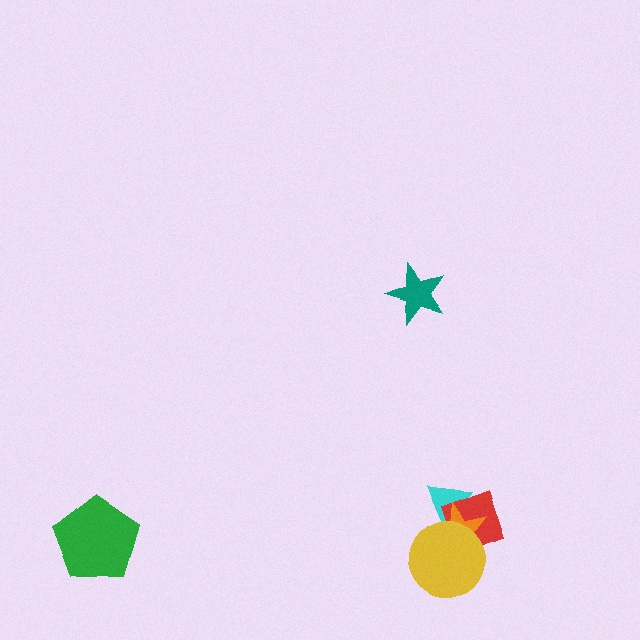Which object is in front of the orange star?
The yellow circle is in front of the orange star.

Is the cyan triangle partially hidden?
Yes, it is partially covered by another shape.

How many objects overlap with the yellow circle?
3 objects overlap with the yellow circle.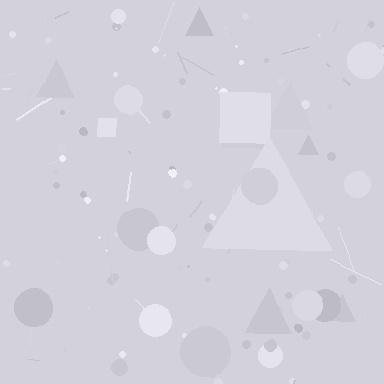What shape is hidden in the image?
A triangle is hidden in the image.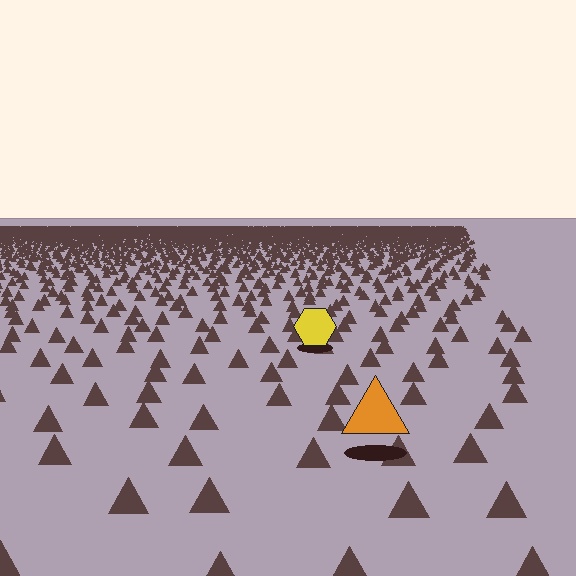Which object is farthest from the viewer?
The yellow hexagon is farthest from the viewer. It appears smaller and the ground texture around it is denser.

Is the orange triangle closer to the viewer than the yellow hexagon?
Yes. The orange triangle is closer — you can tell from the texture gradient: the ground texture is coarser near it.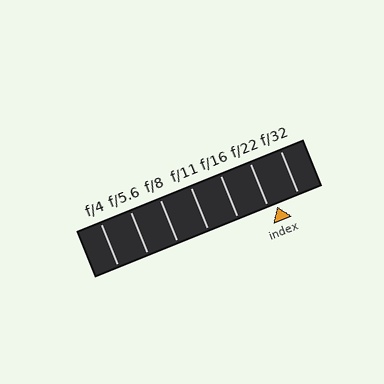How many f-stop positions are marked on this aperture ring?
There are 7 f-stop positions marked.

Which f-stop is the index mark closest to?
The index mark is closest to f/22.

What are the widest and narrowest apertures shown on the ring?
The widest aperture shown is f/4 and the narrowest is f/32.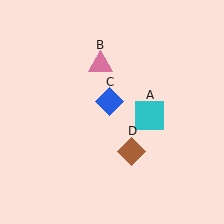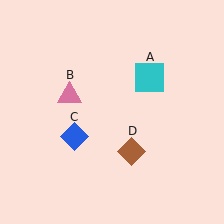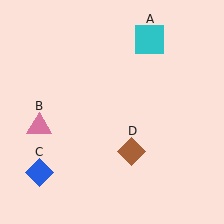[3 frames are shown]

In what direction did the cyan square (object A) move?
The cyan square (object A) moved up.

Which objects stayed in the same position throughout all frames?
Brown diamond (object D) remained stationary.